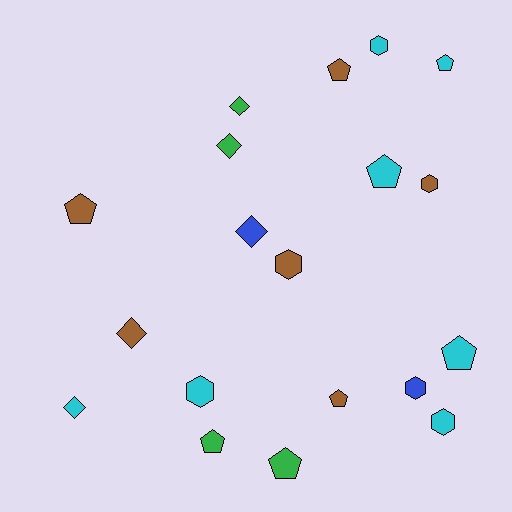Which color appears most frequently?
Cyan, with 7 objects.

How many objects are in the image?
There are 19 objects.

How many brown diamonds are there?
There is 1 brown diamond.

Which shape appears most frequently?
Pentagon, with 8 objects.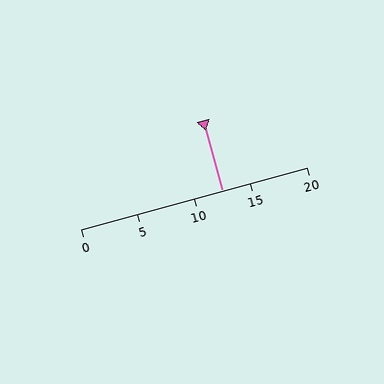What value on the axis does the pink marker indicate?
The marker indicates approximately 12.5.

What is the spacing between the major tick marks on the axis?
The major ticks are spaced 5 apart.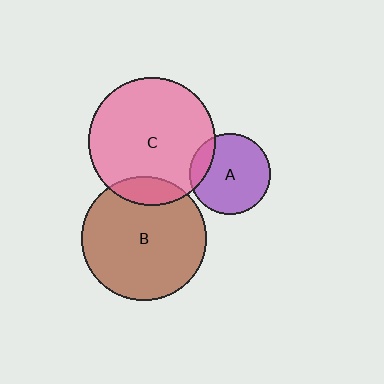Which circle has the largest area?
Circle C (pink).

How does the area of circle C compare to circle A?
Approximately 2.5 times.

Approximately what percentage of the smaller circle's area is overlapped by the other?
Approximately 15%.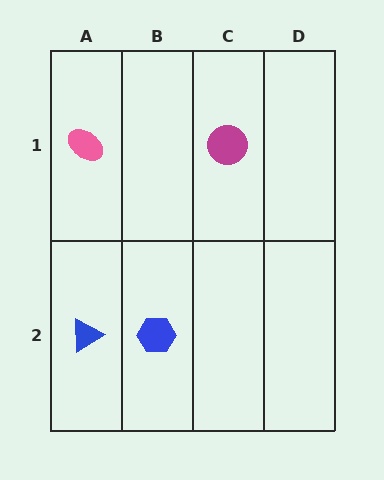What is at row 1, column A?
A pink ellipse.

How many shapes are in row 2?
2 shapes.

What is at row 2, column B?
A blue hexagon.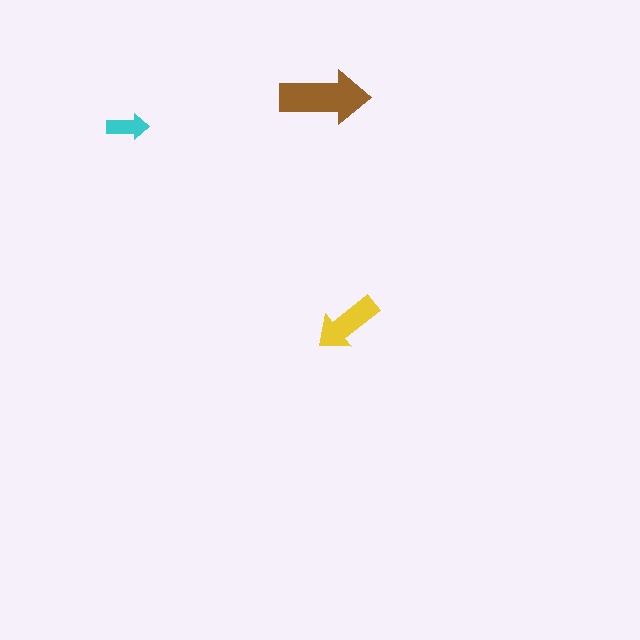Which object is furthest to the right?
The yellow arrow is rightmost.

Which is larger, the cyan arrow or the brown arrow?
The brown one.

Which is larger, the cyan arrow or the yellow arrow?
The yellow one.